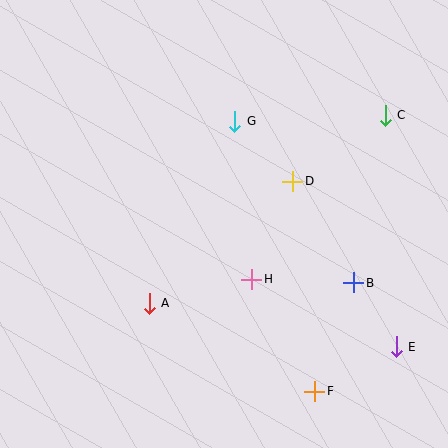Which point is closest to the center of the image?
Point H at (252, 279) is closest to the center.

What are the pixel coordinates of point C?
Point C is at (385, 115).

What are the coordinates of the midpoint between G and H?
The midpoint between G and H is at (243, 200).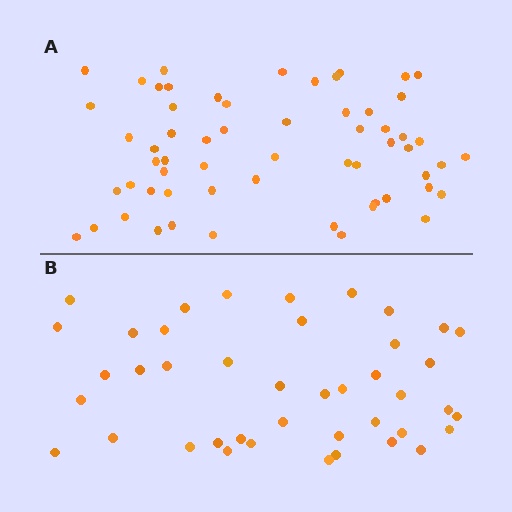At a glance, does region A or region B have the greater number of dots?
Region A (the top region) has more dots.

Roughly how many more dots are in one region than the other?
Region A has approximately 20 more dots than region B.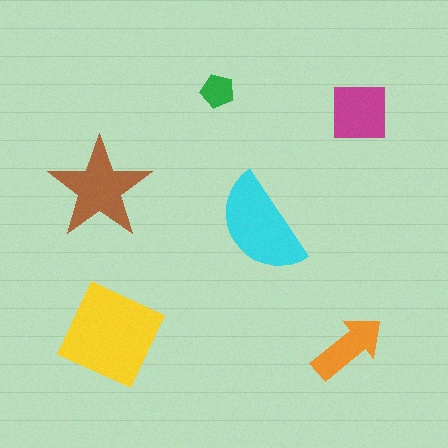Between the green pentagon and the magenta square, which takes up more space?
The magenta square.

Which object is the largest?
The yellow diamond.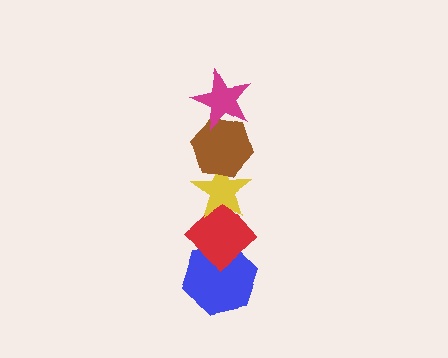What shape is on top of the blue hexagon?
The red diamond is on top of the blue hexagon.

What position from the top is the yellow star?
The yellow star is 3rd from the top.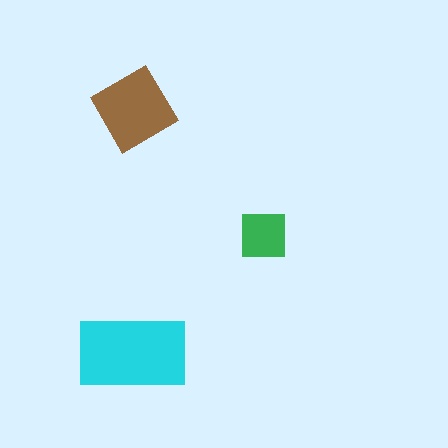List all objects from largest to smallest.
The cyan rectangle, the brown diamond, the green square.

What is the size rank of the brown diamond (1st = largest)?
2nd.